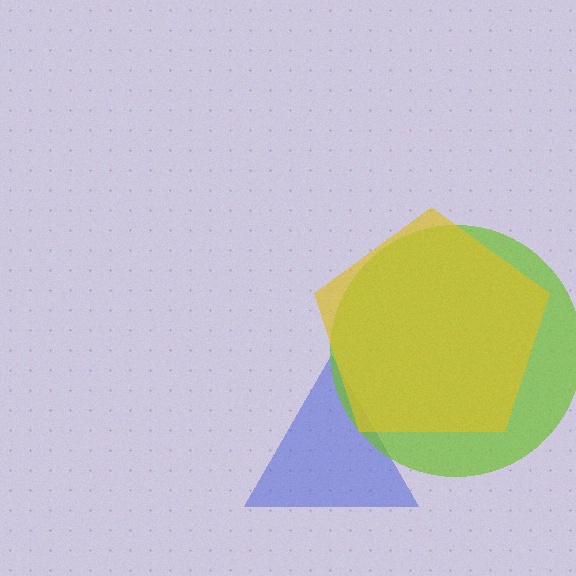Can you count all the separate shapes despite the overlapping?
Yes, there are 3 separate shapes.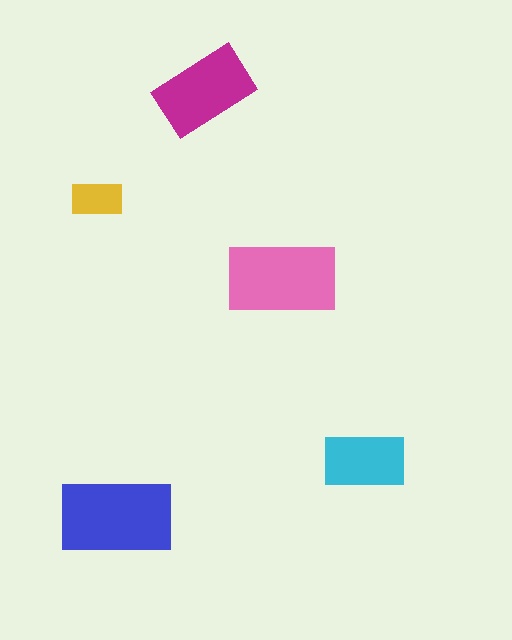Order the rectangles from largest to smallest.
the blue one, the pink one, the magenta one, the cyan one, the yellow one.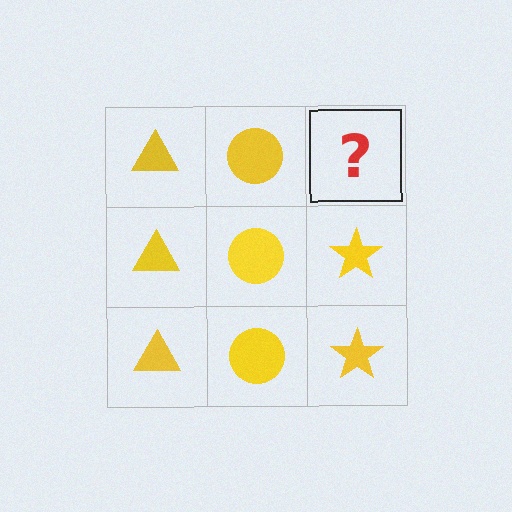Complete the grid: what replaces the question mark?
The question mark should be replaced with a yellow star.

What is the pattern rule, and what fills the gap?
The rule is that each column has a consistent shape. The gap should be filled with a yellow star.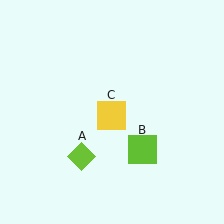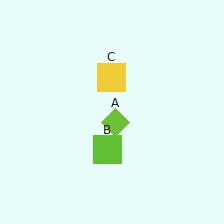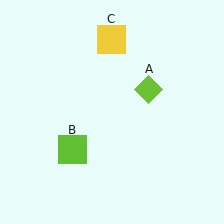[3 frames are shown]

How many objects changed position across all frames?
3 objects changed position: lime diamond (object A), lime square (object B), yellow square (object C).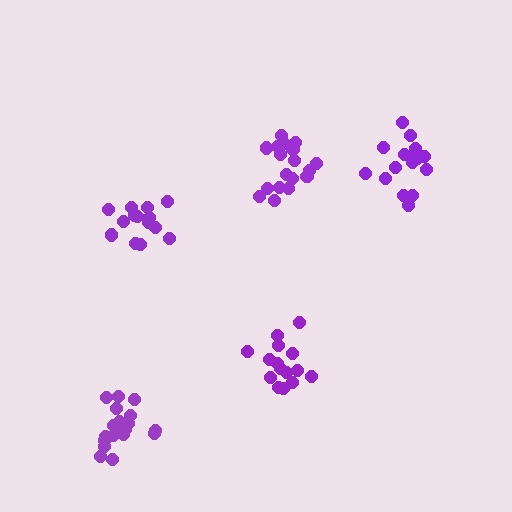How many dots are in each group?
Group 1: 20 dots, Group 2: 14 dots, Group 3: 15 dots, Group 4: 16 dots, Group 5: 19 dots (84 total).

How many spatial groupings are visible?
There are 5 spatial groupings.